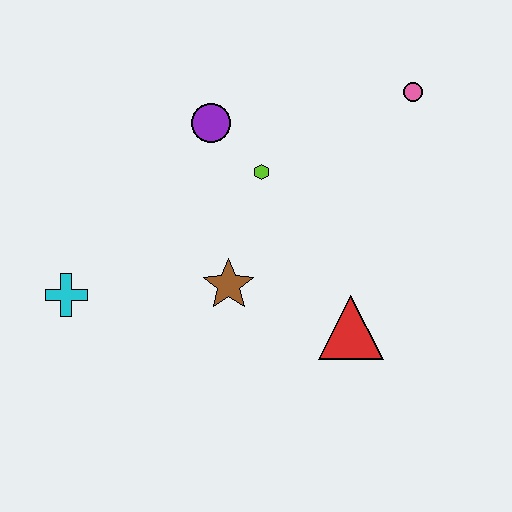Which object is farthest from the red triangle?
The cyan cross is farthest from the red triangle.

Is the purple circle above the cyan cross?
Yes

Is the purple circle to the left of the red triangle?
Yes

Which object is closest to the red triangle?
The brown star is closest to the red triangle.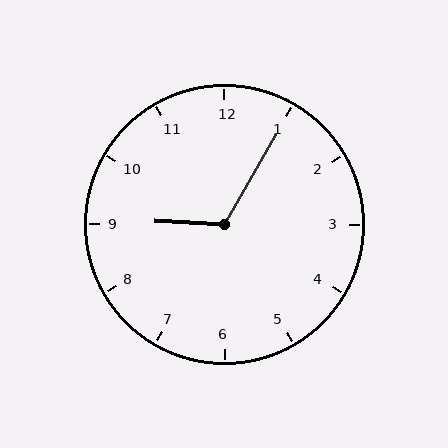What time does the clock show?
9:05.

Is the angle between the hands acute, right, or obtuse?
It is obtuse.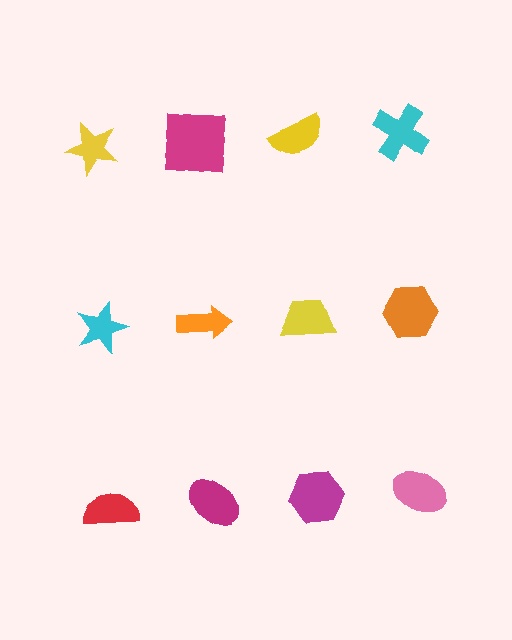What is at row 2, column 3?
A yellow trapezoid.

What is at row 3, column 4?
A pink ellipse.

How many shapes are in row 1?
4 shapes.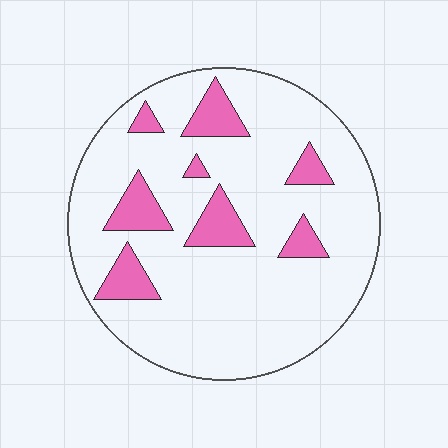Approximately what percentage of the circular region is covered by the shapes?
Approximately 15%.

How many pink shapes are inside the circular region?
8.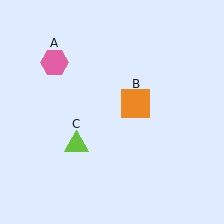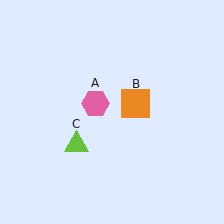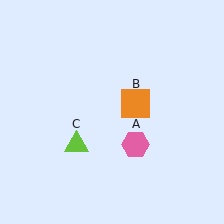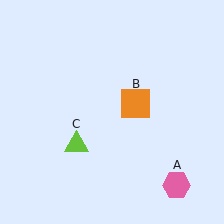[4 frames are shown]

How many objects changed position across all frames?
1 object changed position: pink hexagon (object A).